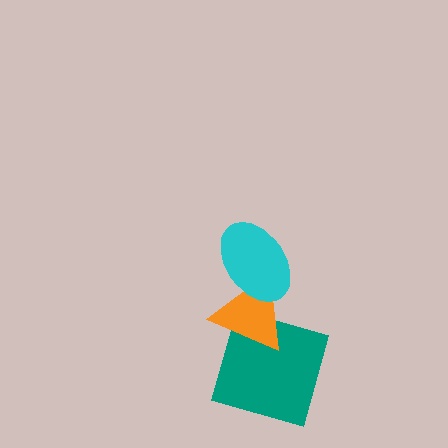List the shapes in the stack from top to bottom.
From top to bottom: the cyan ellipse, the orange triangle, the teal square.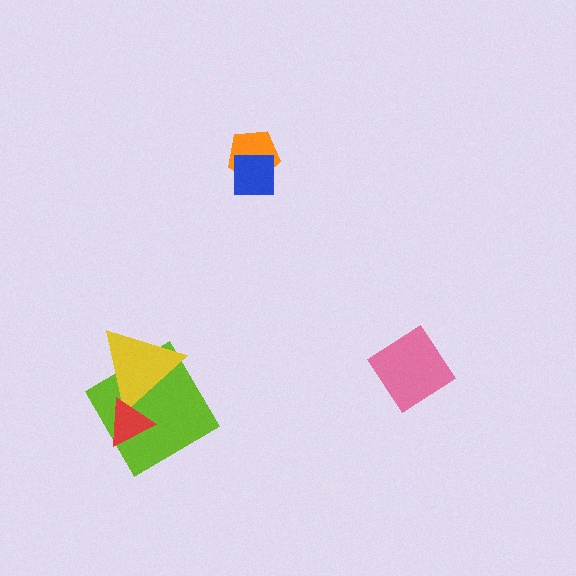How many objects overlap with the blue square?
1 object overlaps with the blue square.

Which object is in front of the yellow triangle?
The red triangle is in front of the yellow triangle.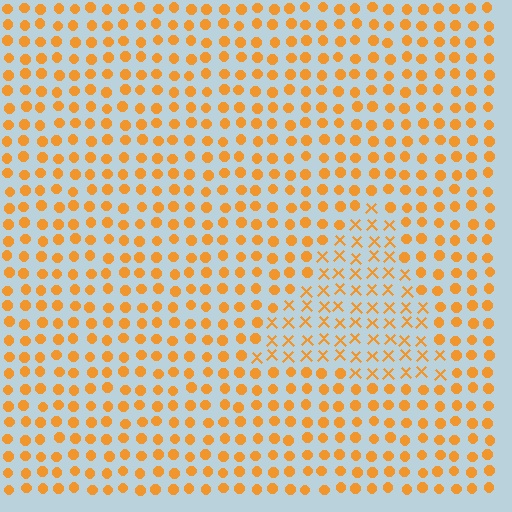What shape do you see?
I see a triangle.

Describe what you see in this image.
The image is filled with small orange elements arranged in a uniform grid. A triangle-shaped region contains X marks, while the surrounding area contains circles. The boundary is defined purely by the change in element shape.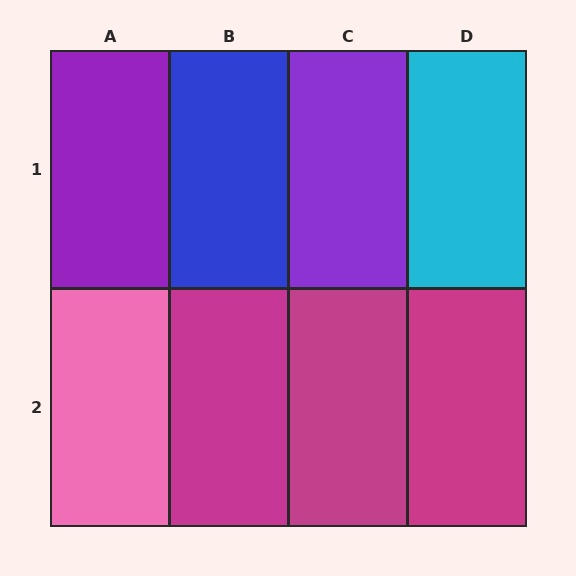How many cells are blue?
1 cell is blue.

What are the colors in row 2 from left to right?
Pink, magenta, magenta, magenta.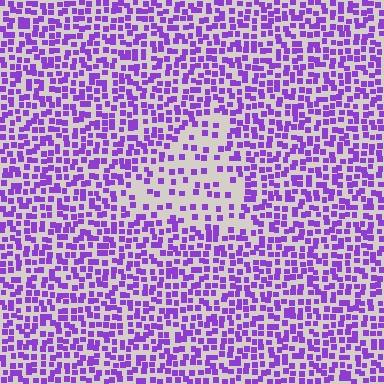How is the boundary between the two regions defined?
The boundary is defined by a change in element density (approximately 2.3x ratio). All elements are the same color, size, and shape.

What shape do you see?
I see a triangle.